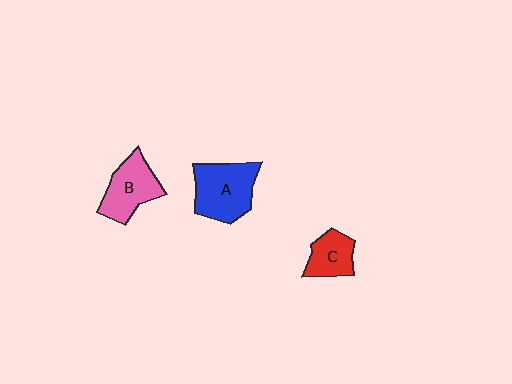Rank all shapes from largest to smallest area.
From largest to smallest: A (blue), B (pink), C (red).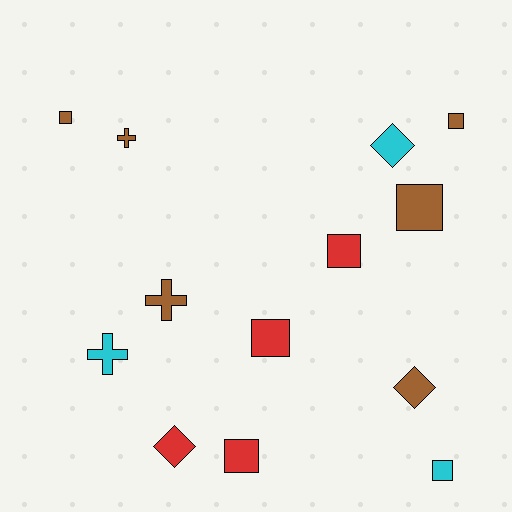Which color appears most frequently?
Brown, with 6 objects.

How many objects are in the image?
There are 13 objects.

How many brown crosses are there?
There are 2 brown crosses.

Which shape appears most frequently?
Square, with 7 objects.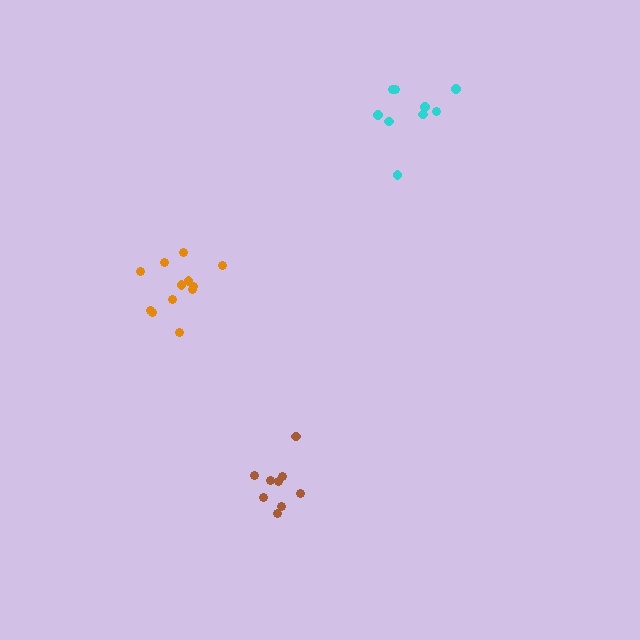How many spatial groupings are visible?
There are 3 spatial groupings.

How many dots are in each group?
Group 1: 9 dots, Group 2: 12 dots, Group 3: 9 dots (30 total).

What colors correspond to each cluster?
The clusters are colored: brown, orange, cyan.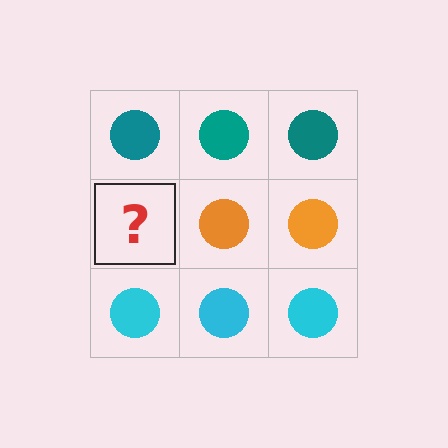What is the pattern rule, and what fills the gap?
The rule is that each row has a consistent color. The gap should be filled with an orange circle.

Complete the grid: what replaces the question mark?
The question mark should be replaced with an orange circle.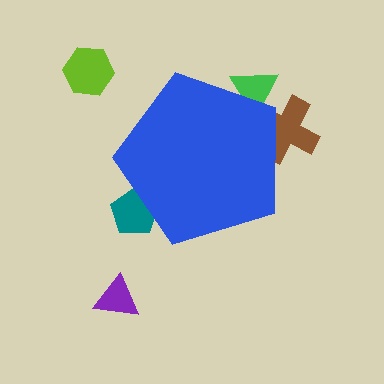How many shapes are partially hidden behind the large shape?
3 shapes are partially hidden.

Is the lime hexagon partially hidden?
No, the lime hexagon is fully visible.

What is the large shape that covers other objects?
A blue pentagon.